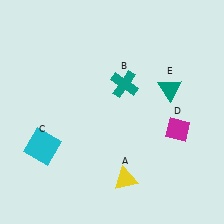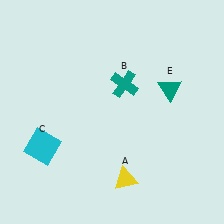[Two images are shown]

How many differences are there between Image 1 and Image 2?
There is 1 difference between the two images.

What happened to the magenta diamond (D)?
The magenta diamond (D) was removed in Image 2. It was in the bottom-right area of Image 1.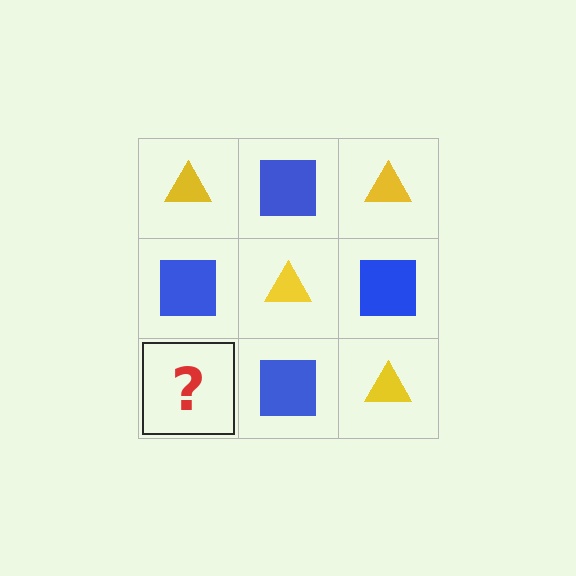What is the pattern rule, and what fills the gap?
The rule is that it alternates yellow triangle and blue square in a checkerboard pattern. The gap should be filled with a yellow triangle.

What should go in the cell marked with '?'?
The missing cell should contain a yellow triangle.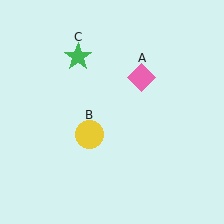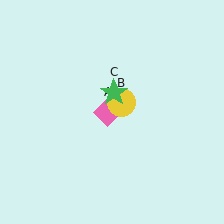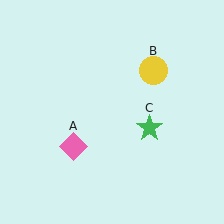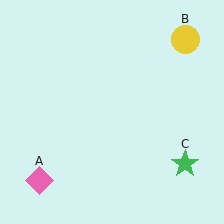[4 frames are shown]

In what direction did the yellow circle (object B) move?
The yellow circle (object B) moved up and to the right.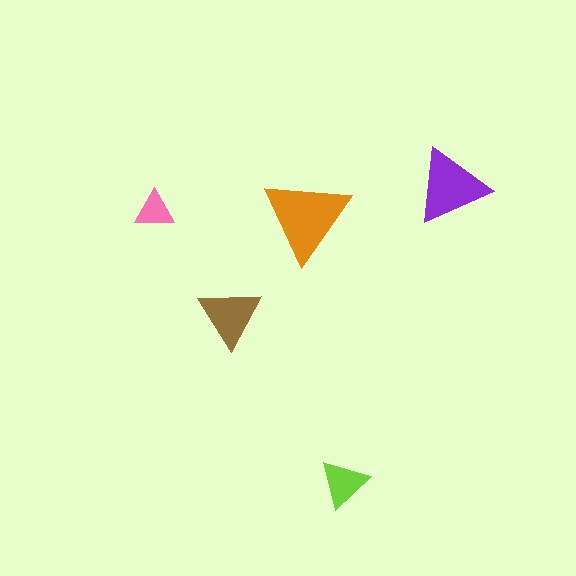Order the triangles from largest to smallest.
the orange one, the purple one, the brown one, the lime one, the pink one.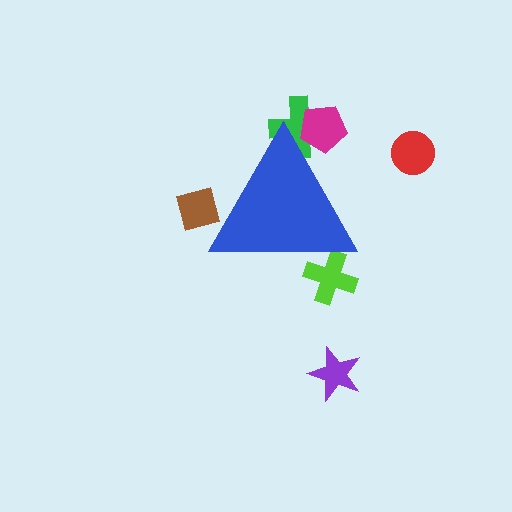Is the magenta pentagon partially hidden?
Yes, the magenta pentagon is partially hidden behind the blue triangle.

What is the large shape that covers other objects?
A blue triangle.